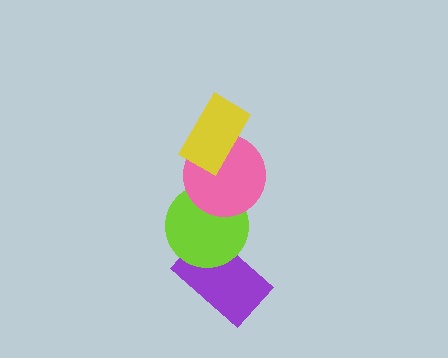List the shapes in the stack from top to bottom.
From top to bottom: the yellow rectangle, the pink circle, the lime circle, the purple rectangle.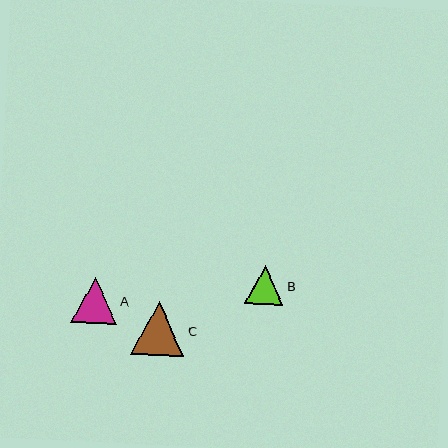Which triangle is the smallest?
Triangle B is the smallest with a size of approximately 39 pixels.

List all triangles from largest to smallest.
From largest to smallest: C, A, B.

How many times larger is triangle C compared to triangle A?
Triangle C is approximately 1.2 times the size of triangle A.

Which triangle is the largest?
Triangle C is the largest with a size of approximately 54 pixels.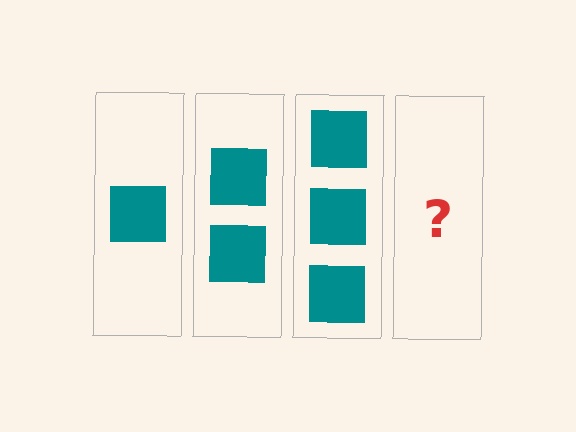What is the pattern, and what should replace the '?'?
The pattern is that each step adds one more square. The '?' should be 4 squares.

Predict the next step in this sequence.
The next step is 4 squares.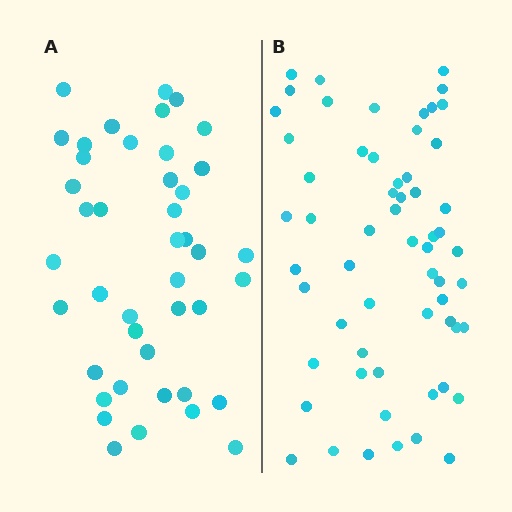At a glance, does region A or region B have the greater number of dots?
Region B (the right region) has more dots.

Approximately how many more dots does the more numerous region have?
Region B has approximately 15 more dots than region A.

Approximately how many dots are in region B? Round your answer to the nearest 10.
About 60 dots.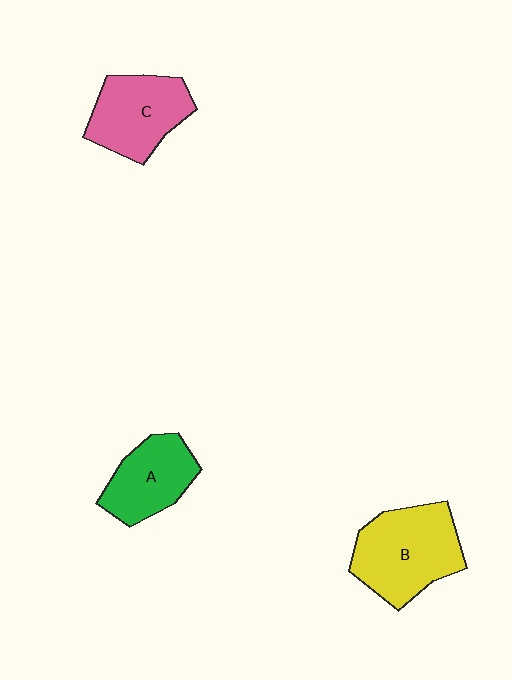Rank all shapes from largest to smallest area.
From largest to smallest: B (yellow), C (pink), A (green).